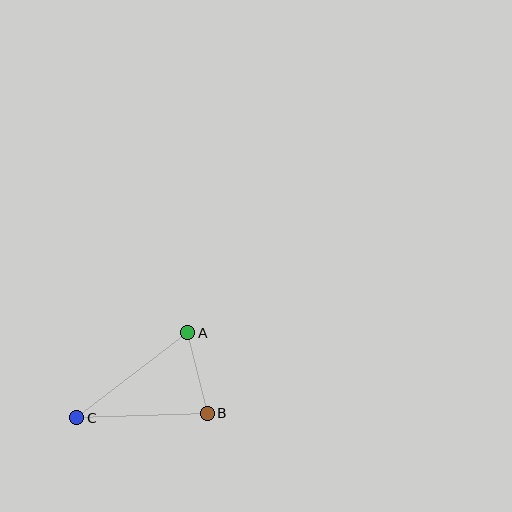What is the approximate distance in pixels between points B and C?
The distance between B and C is approximately 131 pixels.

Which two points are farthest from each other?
Points A and C are farthest from each other.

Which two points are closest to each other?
Points A and B are closest to each other.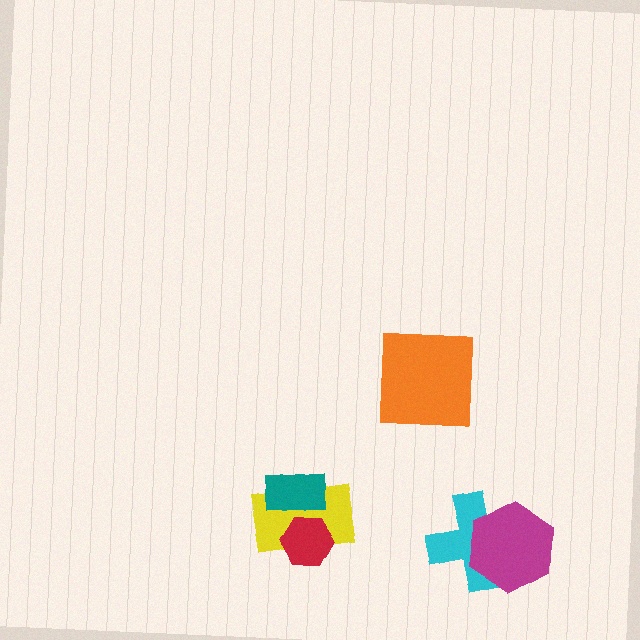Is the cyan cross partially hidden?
Yes, it is partially covered by another shape.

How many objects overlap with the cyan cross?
1 object overlaps with the cyan cross.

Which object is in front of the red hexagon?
The teal rectangle is in front of the red hexagon.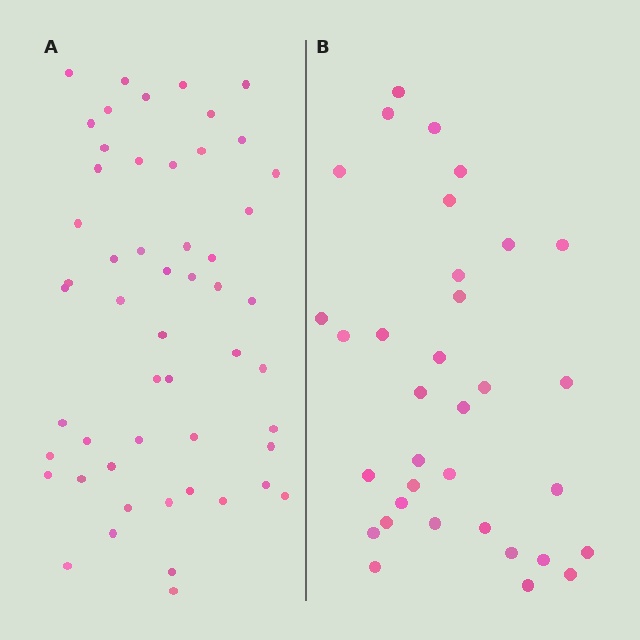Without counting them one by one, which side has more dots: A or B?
Region A (the left region) has more dots.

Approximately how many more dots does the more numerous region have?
Region A has approximately 20 more dots than region B.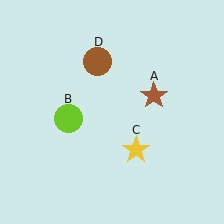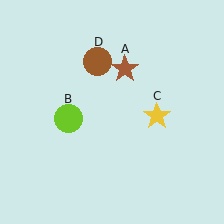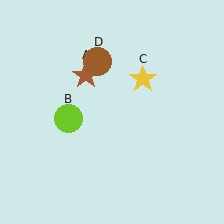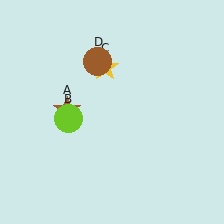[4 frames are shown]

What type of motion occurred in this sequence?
The brown star (object A), yellow star (object C) rotated counterclockwise around the center of the scene.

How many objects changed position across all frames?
2 objects changed position: brown star (object A), yellow star (object C).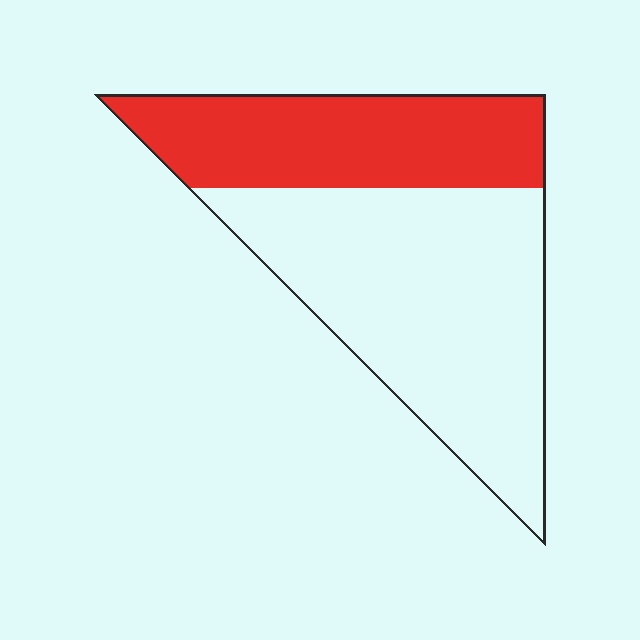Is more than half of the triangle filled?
No.